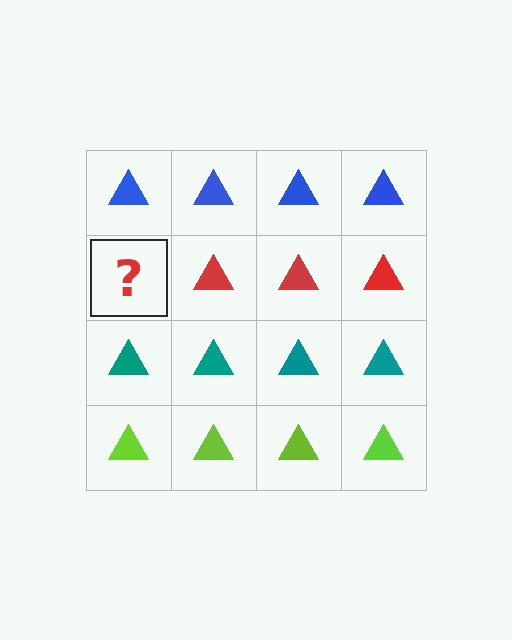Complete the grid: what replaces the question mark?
The question mark should be replaced with a red triangle.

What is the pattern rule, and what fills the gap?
The rule is that each row has a consistent color. The gap should be filled with a red triangle.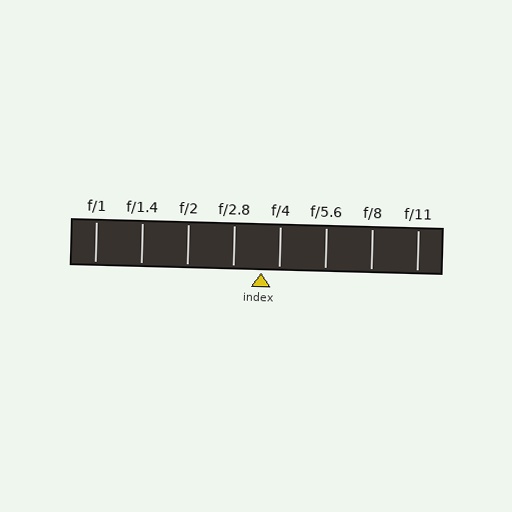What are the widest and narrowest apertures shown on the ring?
The widest aperture shown is f/1 and the narrowest is f/11.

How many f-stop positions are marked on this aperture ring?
There are 8 f-stop positions marked.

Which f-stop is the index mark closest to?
The index mark is closest to f/4.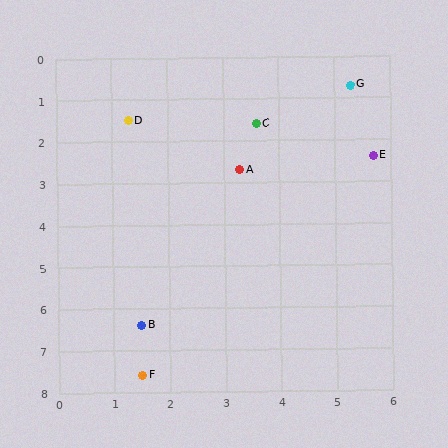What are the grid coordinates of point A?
Point A is at approximately (3.3, 2.7).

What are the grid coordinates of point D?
Point D is at approximately (1.3, 1.5).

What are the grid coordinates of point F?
Point F is at approximately (1.5, 7.6).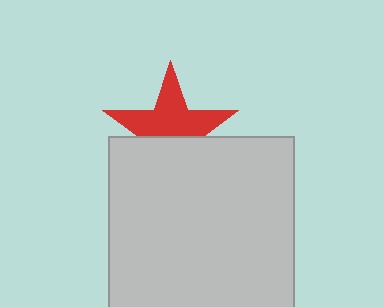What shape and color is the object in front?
The object in front is a light gray square.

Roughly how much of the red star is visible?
About half of it is visible (roughly 58%).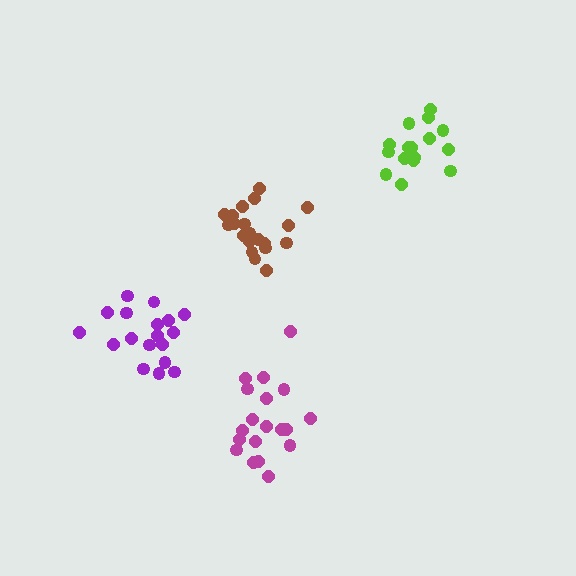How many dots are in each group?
Group 1: 19 dots, Group 2: 18 dots, Group 3: 16 dots, Group 4: 20 dots (73 total).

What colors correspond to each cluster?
The clusters are colored: magenta, purple, lime, brown.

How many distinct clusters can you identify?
There are 4 distinct clusters.